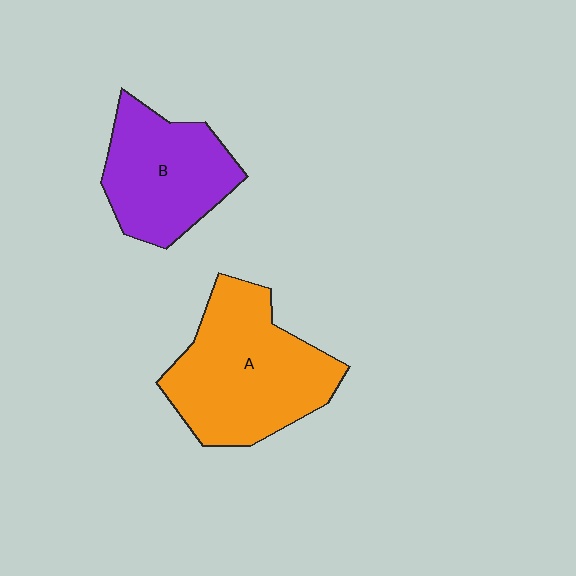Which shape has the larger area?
Shape A (orange).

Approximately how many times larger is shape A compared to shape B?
Approximately 1.4 times.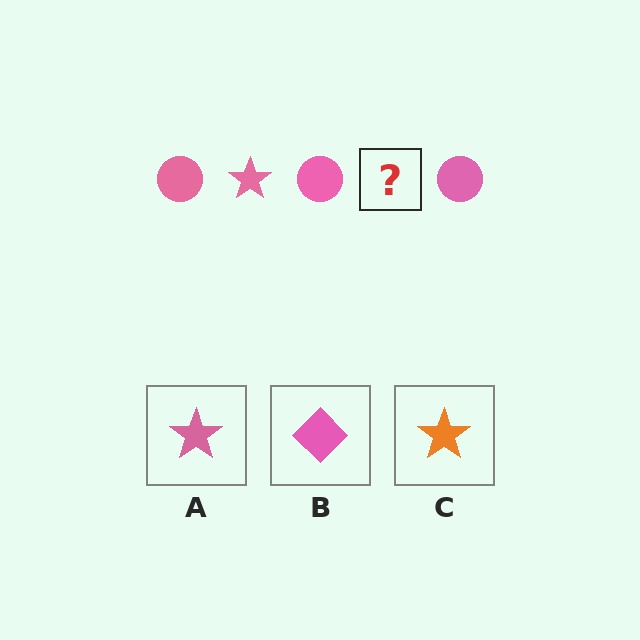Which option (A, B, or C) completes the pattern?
A.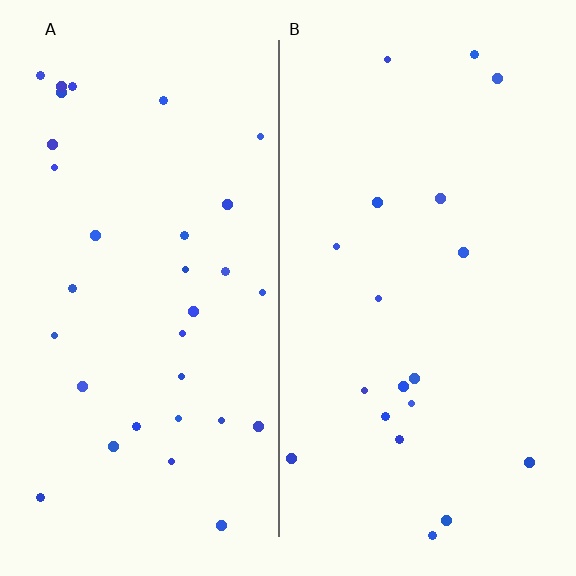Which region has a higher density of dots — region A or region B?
A (the left).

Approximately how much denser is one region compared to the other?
Approximately 1.7× — region A over region B.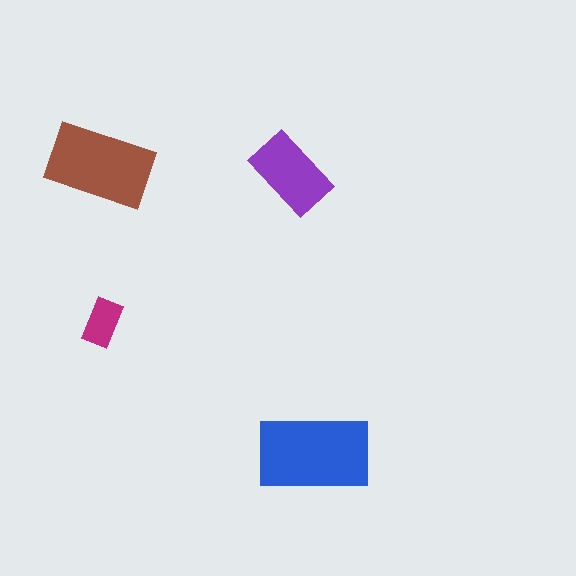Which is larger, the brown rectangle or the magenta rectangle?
The brown one.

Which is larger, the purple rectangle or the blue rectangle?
The blue one.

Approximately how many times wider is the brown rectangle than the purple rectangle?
About 1.5 times wider.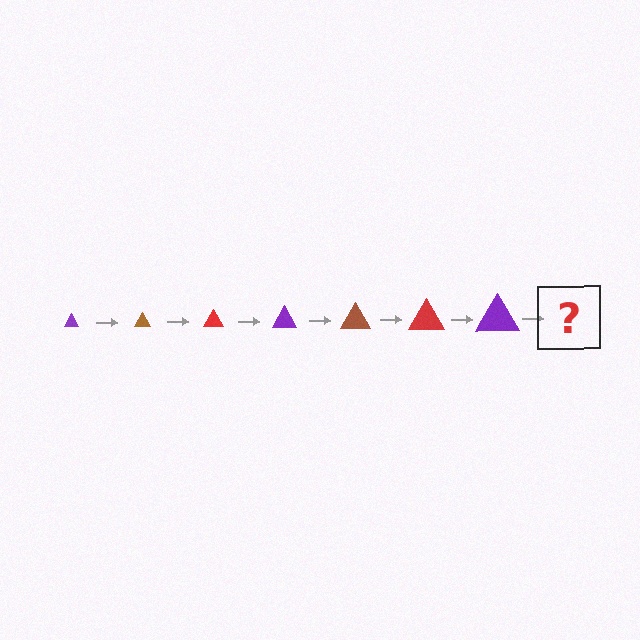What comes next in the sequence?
The next element should be a brown triangle, larger than the previous one.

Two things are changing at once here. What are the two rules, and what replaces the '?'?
The two rules are that the triangle grows larger each step and the color cycles through purple, brown, and red. The '?' should be a brown triangle, larger than the previous one.